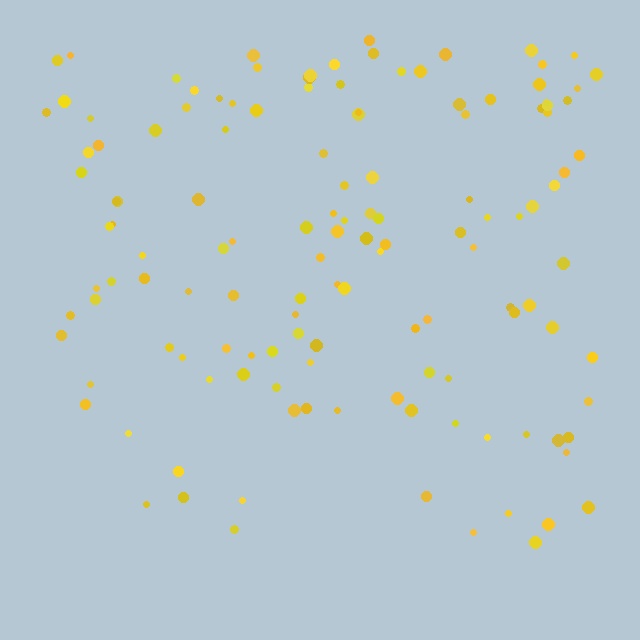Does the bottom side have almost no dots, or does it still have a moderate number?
Still a moderate number, just noticeably fewer than the top.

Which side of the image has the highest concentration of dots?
The top.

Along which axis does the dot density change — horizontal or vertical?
Vertical.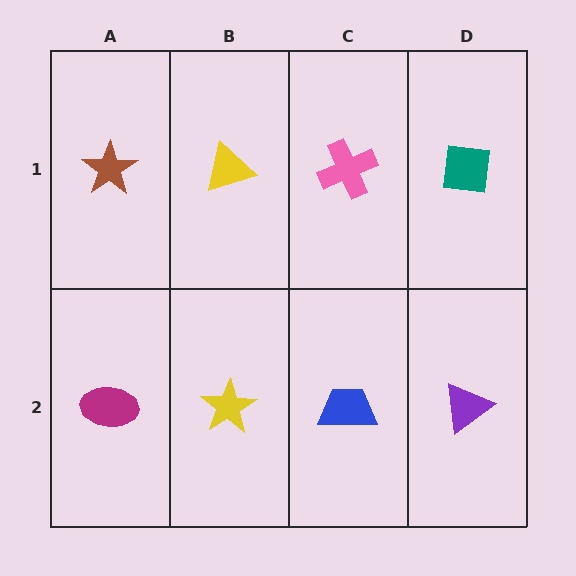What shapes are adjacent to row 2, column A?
A brown star (row 1, column A), a yellow star (row 2, column B).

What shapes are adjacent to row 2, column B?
A yellow triangle (row 1, column B), a magenta ellipse (row 2, column A), a blue trapezoid (row 2, column C).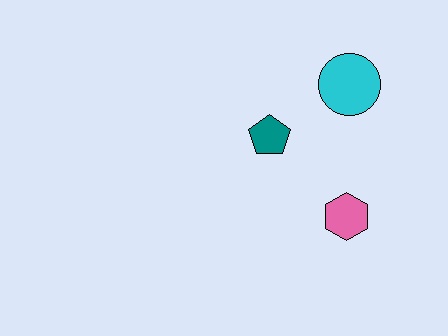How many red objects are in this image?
There are no red objects.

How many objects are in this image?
There are 3 objects.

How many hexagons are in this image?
There is 1 hexagon.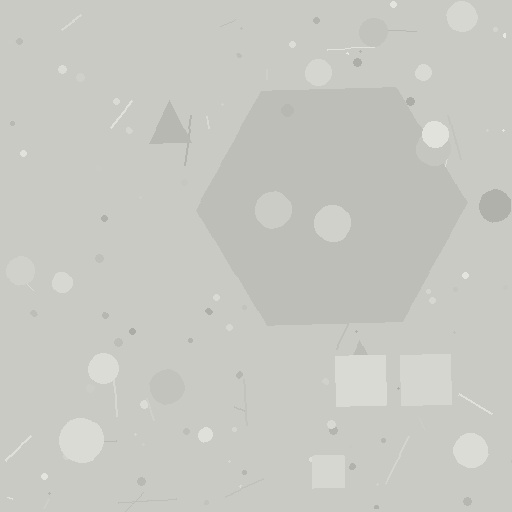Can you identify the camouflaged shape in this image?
The camouflaged shape is a hexagon.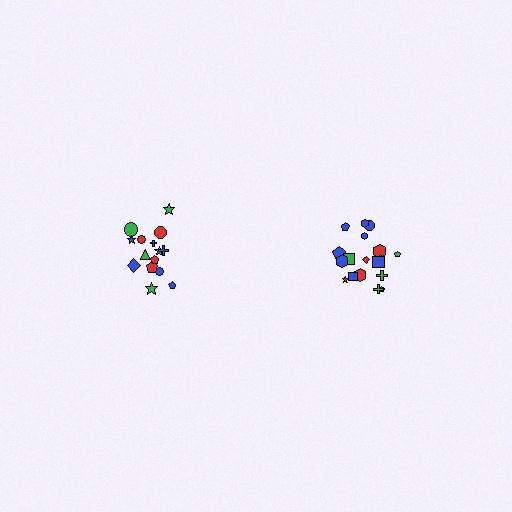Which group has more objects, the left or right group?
The right group.